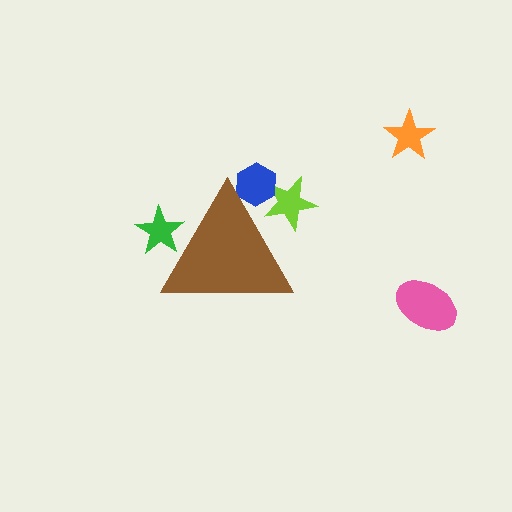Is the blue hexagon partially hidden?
Yes, the blue hexagon is partially hidden behind the brown triangle.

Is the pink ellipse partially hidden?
No, the pink ellipse is fully visible.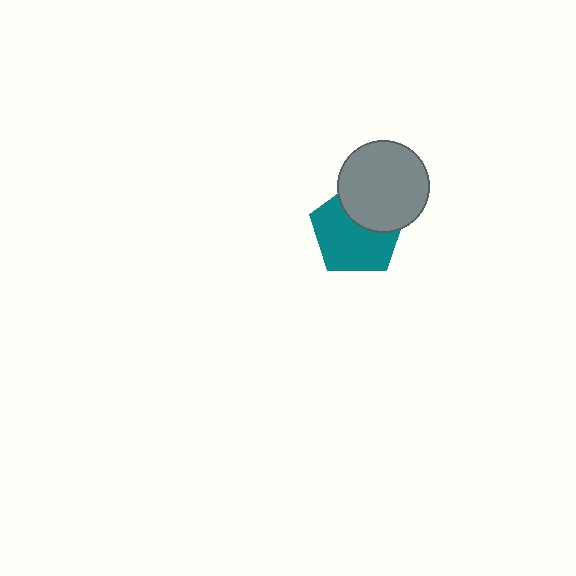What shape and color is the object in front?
The object in front is a gray circle.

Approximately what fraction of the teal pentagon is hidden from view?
Roughly 35% of the teal pentagon is hidden behind the gray circle.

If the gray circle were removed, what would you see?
You would see the complete teal pentagon.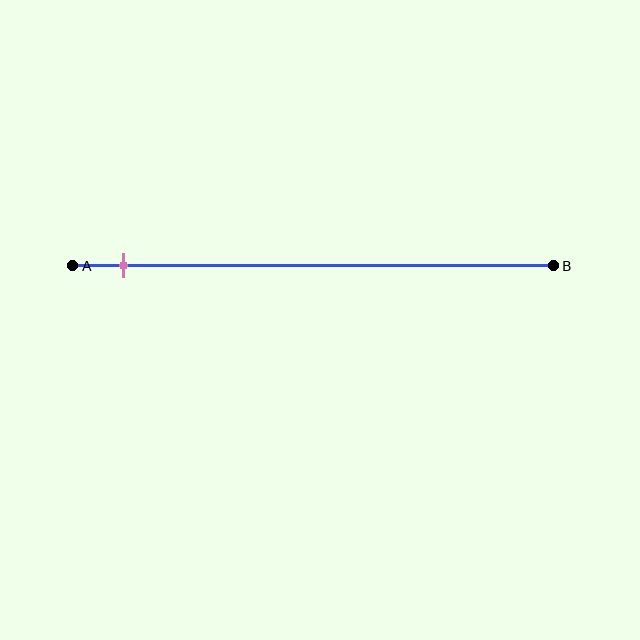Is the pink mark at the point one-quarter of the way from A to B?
No, the mark is at about 10% from A, not at the 25% one-quarter point.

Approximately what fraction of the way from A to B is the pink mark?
The pink mark is approximately 10% of the way from A to B.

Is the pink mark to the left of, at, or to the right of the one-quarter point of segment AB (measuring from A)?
The pink mark is to the left of the one-quarter point of segment AB.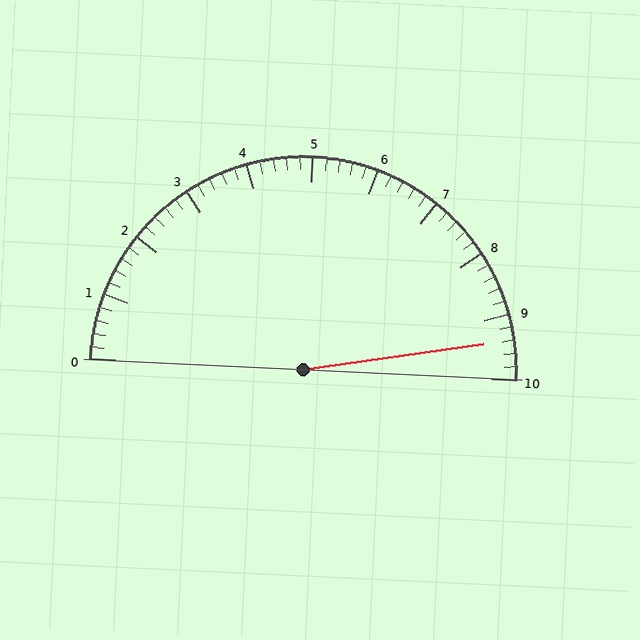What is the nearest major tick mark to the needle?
The nearest major tick mark is 9.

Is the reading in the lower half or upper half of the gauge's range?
The reading is in the upper half of the range (0 to 10).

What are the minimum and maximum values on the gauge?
The gauge ranges from 0 to 10.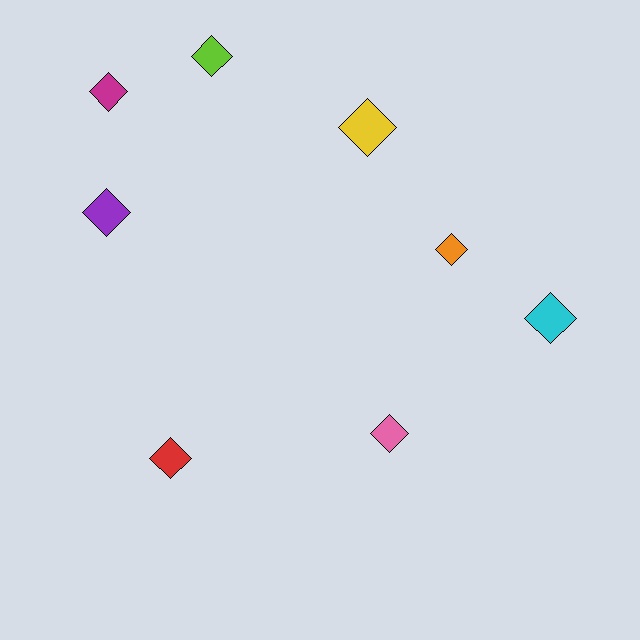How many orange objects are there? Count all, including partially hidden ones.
There is 1 orange object.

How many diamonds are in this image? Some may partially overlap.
There are 8 diamonds.